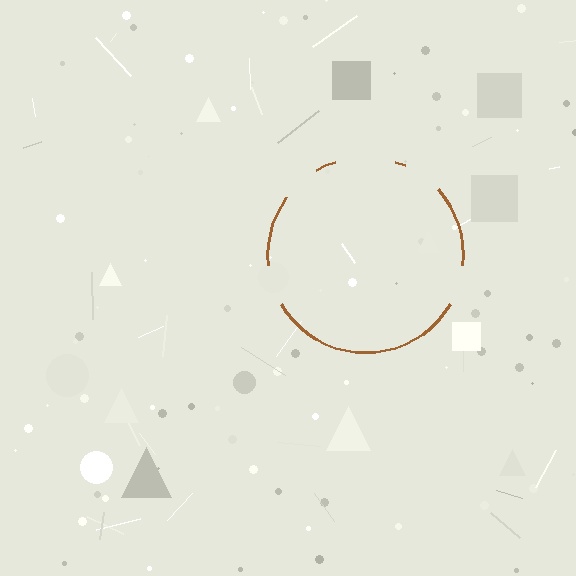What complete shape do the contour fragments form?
The contour fragments form a circle.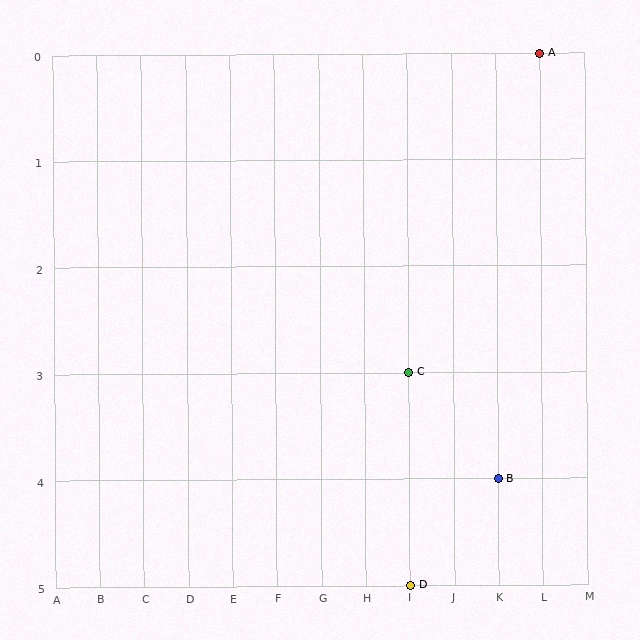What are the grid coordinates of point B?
Point B is at grid coordinates (K, 4).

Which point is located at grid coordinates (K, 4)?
Point B is at (K, 4).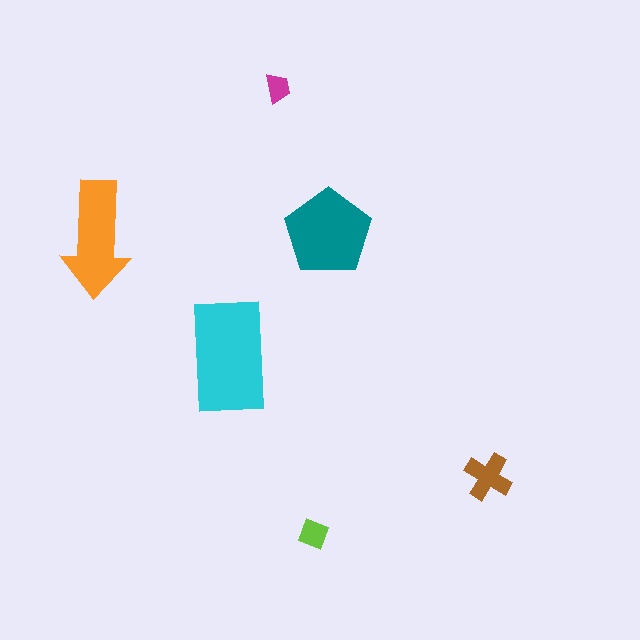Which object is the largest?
The cyan rectangle.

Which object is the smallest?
The magenta trapezoid.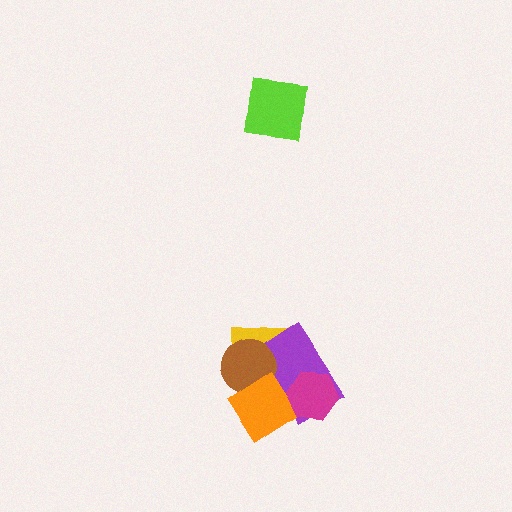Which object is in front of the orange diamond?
The magenta hexagon is in front of the orange diamond.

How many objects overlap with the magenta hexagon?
2 objects overlap with the magenta hexagon.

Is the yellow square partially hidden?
Yes, it is partially covered by another shape.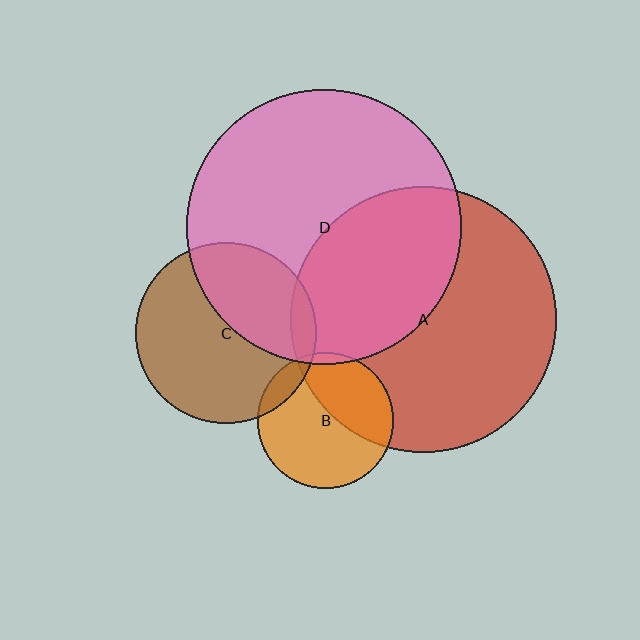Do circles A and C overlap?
Yes.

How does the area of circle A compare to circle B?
Approximately 3.8 times.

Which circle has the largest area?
Circle D (pink).